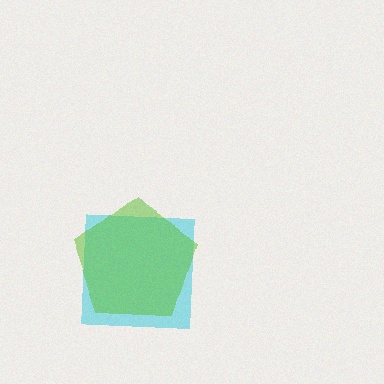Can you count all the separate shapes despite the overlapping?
Yes, there are 2 separate shapes.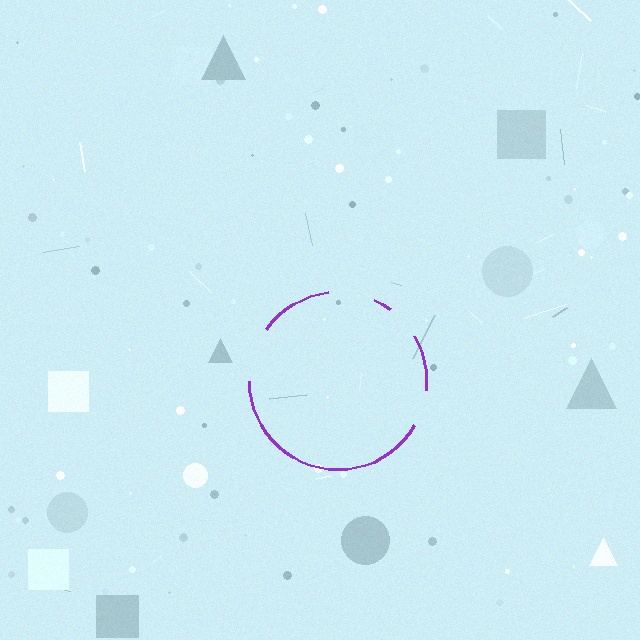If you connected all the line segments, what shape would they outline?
They would outline a circle.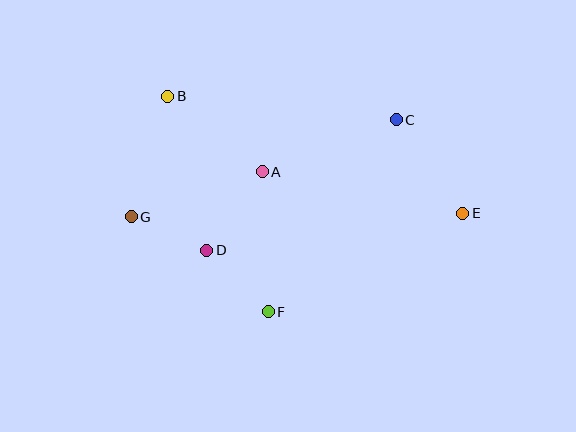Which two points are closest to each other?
Points D and G are closest to each other.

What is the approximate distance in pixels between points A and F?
The distance between A and F is approximately 140 pixels.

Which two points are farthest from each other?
Points E and G are farthest from each other.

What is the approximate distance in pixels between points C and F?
The distance between C and F is approximately 231 pixels.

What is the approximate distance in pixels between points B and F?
The distance between B and F is approximately 237 pixels.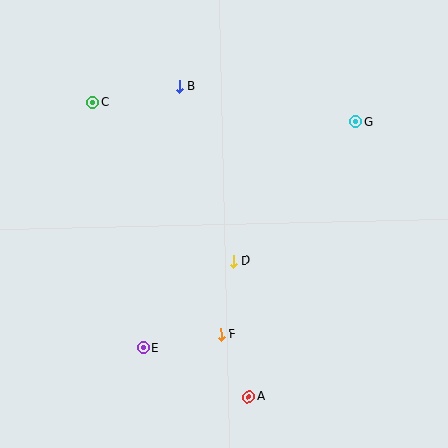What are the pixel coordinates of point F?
Point F is at (221, 334).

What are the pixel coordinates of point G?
Point G is at (356, 121).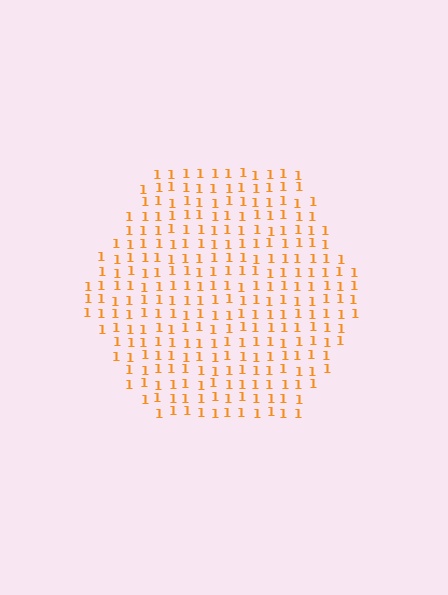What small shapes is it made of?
It is made of small digit 1's.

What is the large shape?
The large shape is a hexagon.